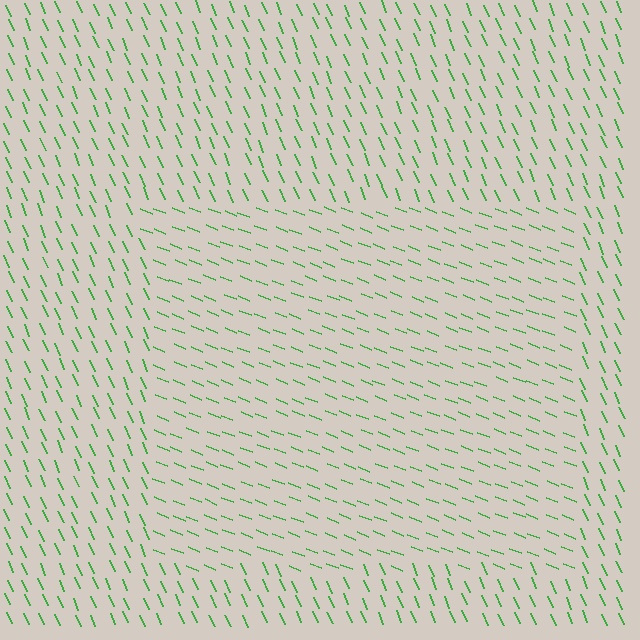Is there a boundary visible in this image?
Yes, there is a texture boundary formed by a change in line orientation.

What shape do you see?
I see a rectangle.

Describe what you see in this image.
The image is filled with small green line segments. A rectangle region in the image has lines oriented differently from the surrounding lines, creating a visible texture boundary.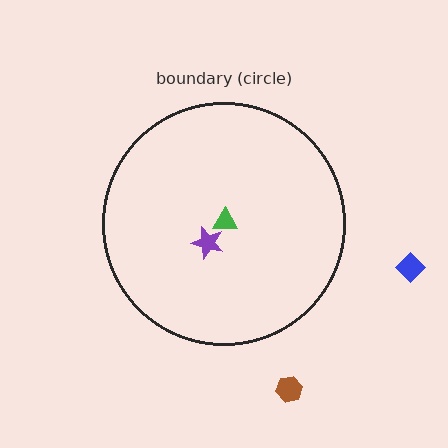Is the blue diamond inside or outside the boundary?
Outside.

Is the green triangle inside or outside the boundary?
Inside.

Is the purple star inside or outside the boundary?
Inside.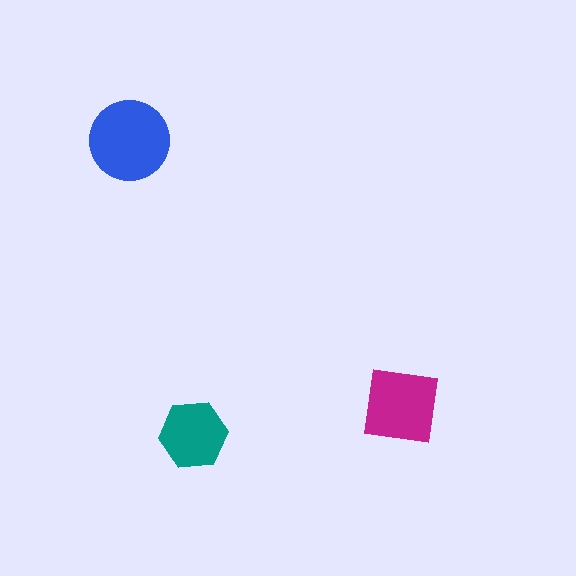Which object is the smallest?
The teal hexagon.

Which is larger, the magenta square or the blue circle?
The blue circle.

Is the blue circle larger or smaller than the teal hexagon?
Larger.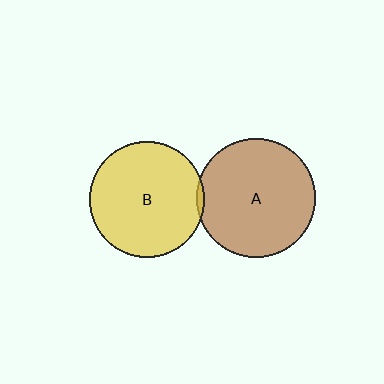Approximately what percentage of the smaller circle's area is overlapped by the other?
Approximately 5%.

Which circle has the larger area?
Circle A (brown).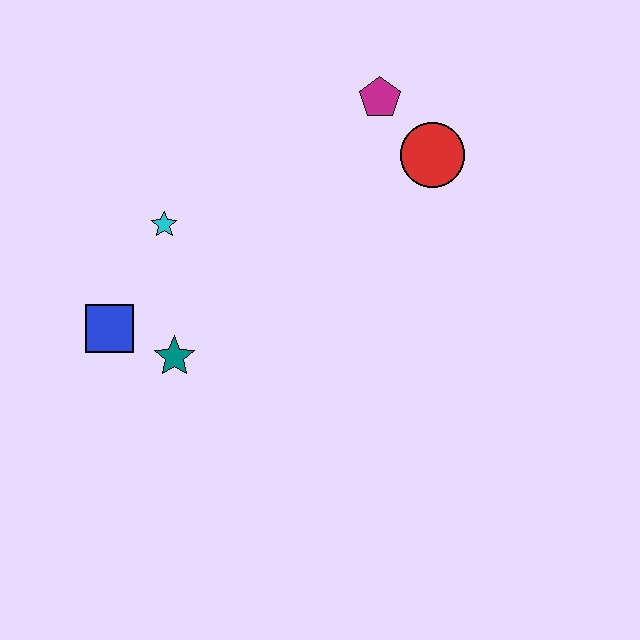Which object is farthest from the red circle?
The blue square is farthest from the red circle.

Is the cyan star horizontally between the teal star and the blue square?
Yes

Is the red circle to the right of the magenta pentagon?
Yes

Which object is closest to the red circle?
The magenta pentagon is closest to the red circle.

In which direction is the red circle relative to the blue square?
The red circle is to the right of the blue square.